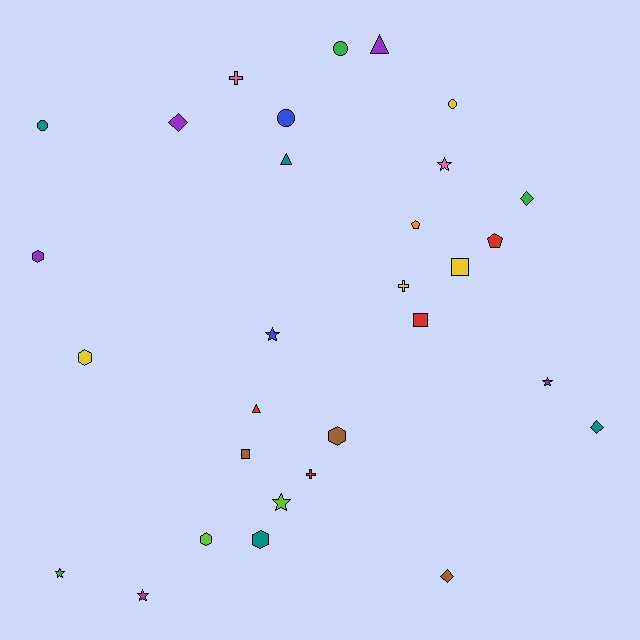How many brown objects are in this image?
There are 3 brown objects.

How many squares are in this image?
There are 3 squares.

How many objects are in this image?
There are 30 objects.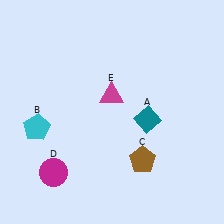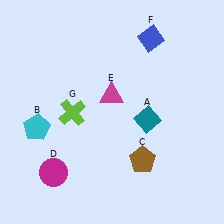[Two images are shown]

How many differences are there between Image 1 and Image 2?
There are 2 differences between the two images.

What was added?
A blue diamond (F), a lime cross (G) were added in Image 2.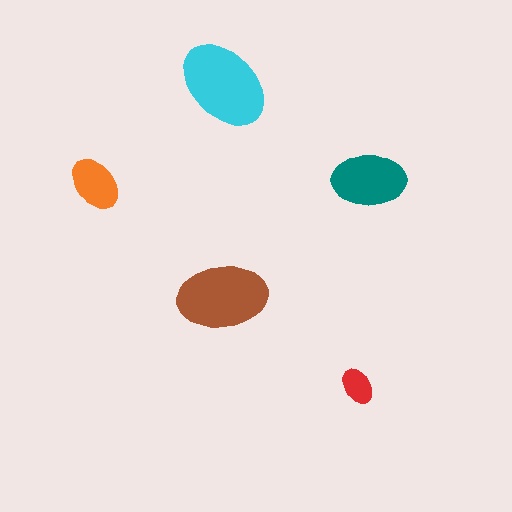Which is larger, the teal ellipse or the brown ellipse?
The brown one.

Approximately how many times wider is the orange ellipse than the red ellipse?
About 1.5 times wider.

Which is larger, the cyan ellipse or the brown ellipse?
The cyan one.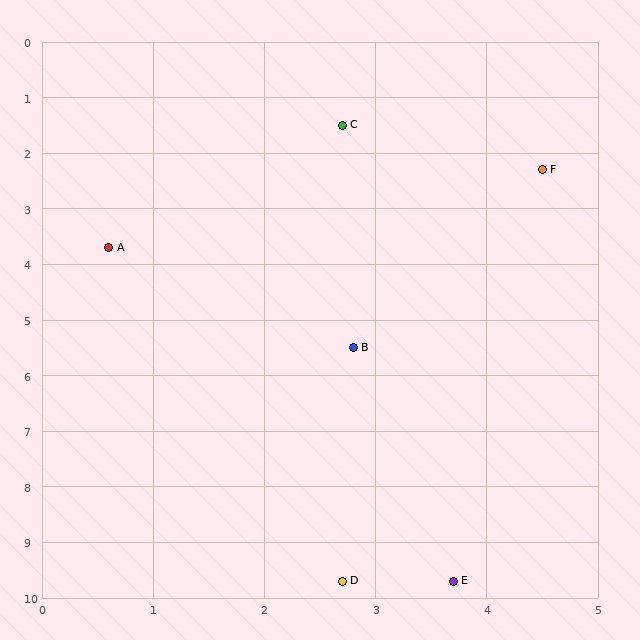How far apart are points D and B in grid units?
Points D and B are about 4.2 grid units apart.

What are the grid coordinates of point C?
Point C is at approximately (2.7, 1.5).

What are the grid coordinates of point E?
Point E is at approximately (3.7, 9.7).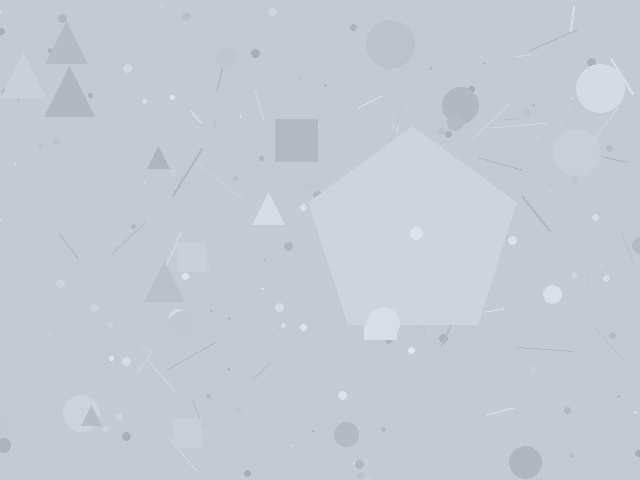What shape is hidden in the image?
A pentagon is hidden in the image.